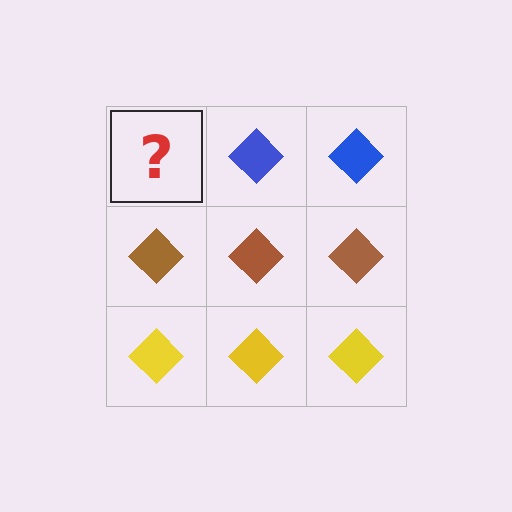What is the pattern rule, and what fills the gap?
The rule is that each row has a consistent color. The gap should be filled with a blue diamond.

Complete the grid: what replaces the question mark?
The question mark should be replaced with a blue diamond.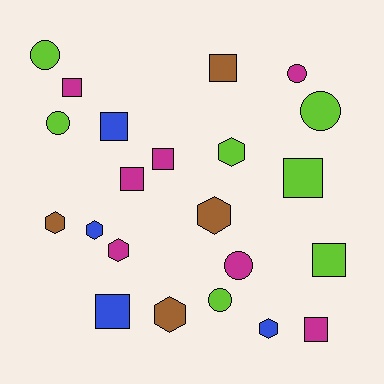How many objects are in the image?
There are 22 objects.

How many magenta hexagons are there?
There is 1 magenta hexagon.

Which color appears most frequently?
Lime, with 7 objects.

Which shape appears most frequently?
Square, with 9 objects.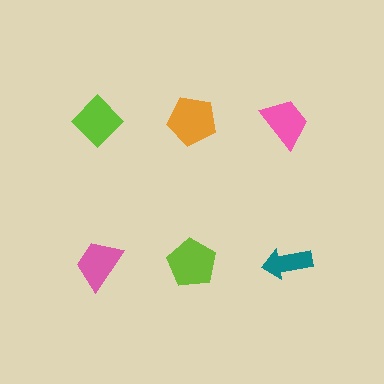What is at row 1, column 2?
An orange pentagon.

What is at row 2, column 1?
A pink trapezoid.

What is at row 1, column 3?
A pink trapezoid.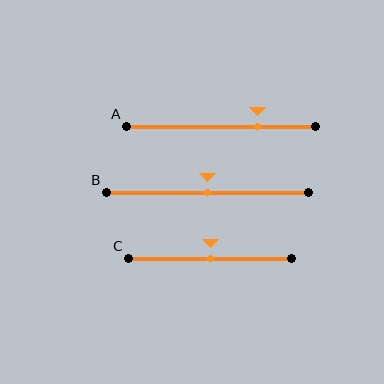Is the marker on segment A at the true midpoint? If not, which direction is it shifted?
No, the marker on segment A is shifted to the right by about 19% of the segment length.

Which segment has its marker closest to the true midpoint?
Segment B has its marker closest to the true midpoint.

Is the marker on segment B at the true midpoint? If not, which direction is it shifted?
Yes, the marker on segment B is at the true midpoint.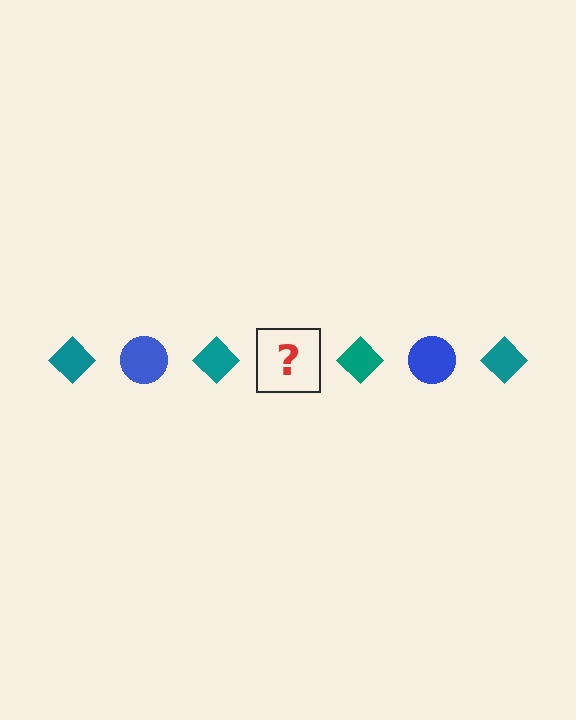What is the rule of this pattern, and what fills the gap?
The rule is that the pattern alternates between teal diamond and blue circle. The gap should be filled with a blue circle.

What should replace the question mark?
The question mark should be replaced with a blue circle.